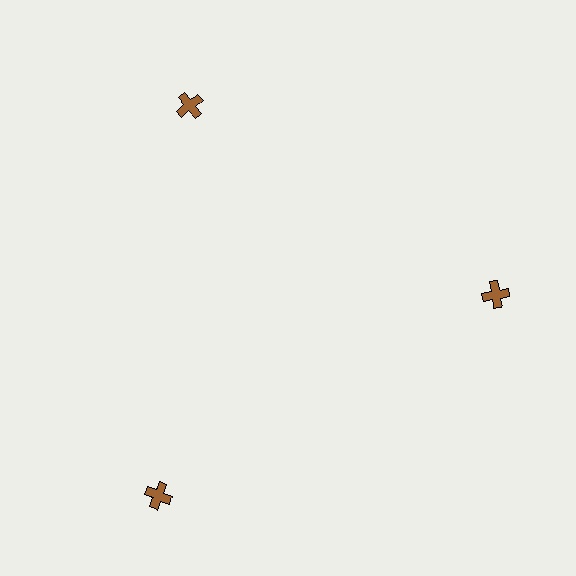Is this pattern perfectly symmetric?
No. The 3 brown crosses are arranged in a ring, but one element near the 7 o'clock position is pushed outward from the center, breaking the 3-fold rotational symmetry.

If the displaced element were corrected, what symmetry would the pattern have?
It would have 3-fold rotational symmetry — the pattern would map onto itself every 120 degrees.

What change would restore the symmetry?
The symmetry would be restored by moving it inward, back onto the ring so that all 3 crosses sit at equal angles and equal distance from the center.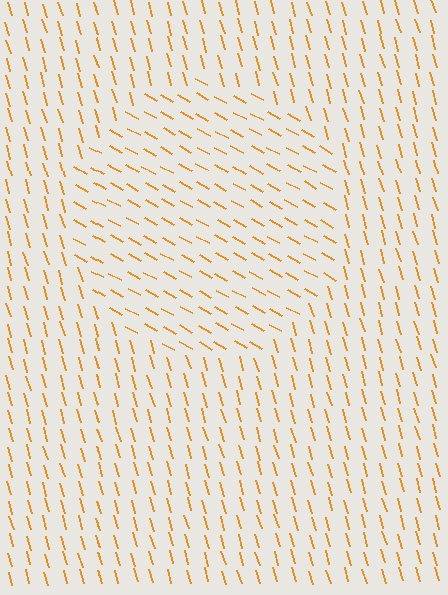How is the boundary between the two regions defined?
The boundary is defined purely by a change in line orientation (approximately 45 degrees difference). All lines are the same color and thickness.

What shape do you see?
I see a circle.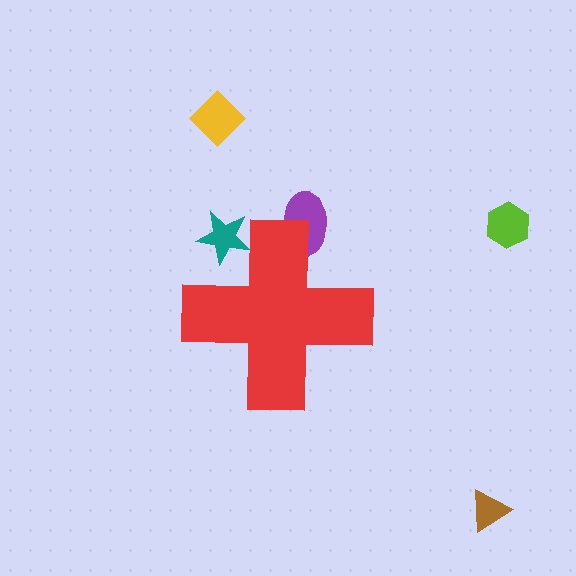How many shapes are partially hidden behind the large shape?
2 shapes are partially hidden.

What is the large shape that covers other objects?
A red cross.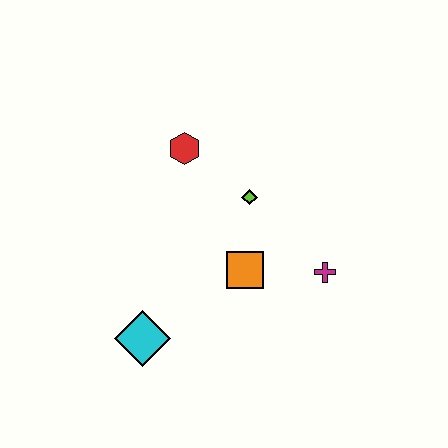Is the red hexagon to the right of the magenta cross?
No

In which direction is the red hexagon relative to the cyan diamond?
The red hexagon is above the cyan diamond.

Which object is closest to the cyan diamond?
The orange square is closest to the cyan diamond.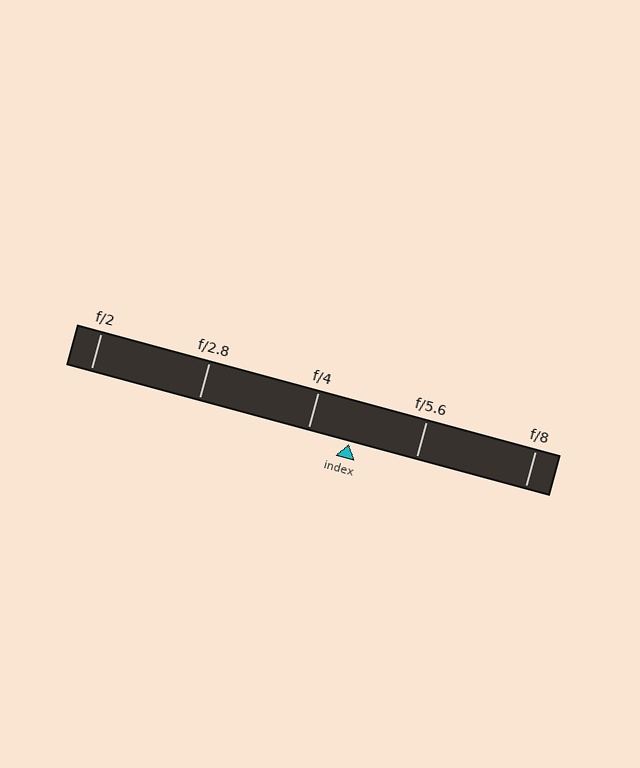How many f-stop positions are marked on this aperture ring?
There are 5 f-stop positions marked.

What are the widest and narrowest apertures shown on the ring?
The widest aperture shown is f/2 and the narrowest is f/8.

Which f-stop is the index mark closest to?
The index mark is closest to f/4.